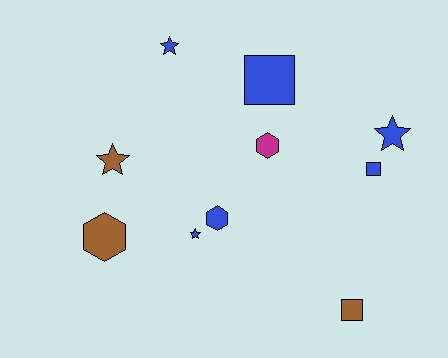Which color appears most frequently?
Blue, with 6 objects.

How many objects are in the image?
There are 10 objects.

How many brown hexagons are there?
There is 1 brown hexagon.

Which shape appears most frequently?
Star, with 4 objects.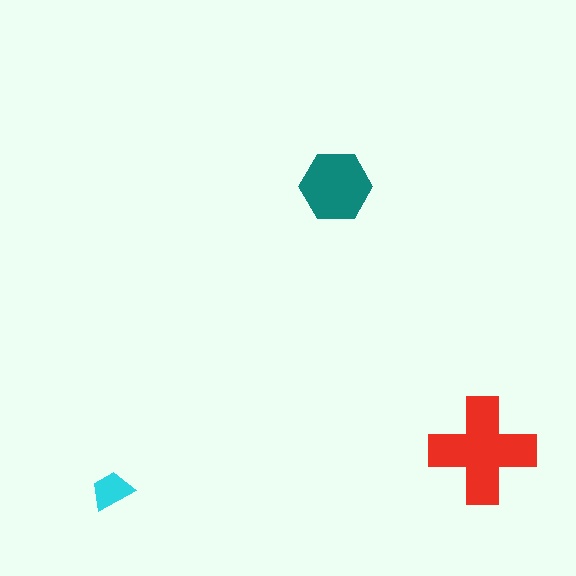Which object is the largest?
The red cross.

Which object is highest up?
The teal hexagon is topmost.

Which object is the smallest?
The cyan trapezoid.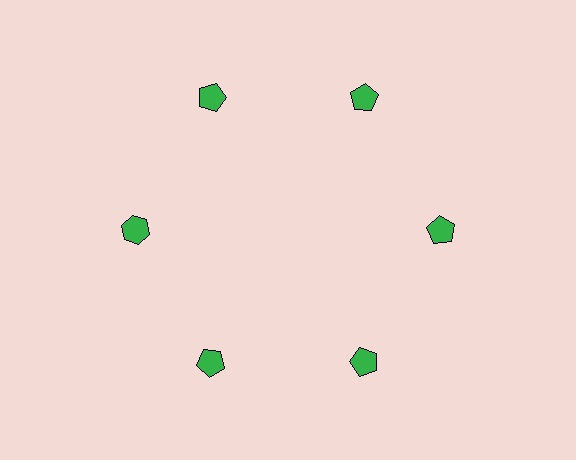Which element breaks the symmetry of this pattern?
The green hexagon at roughly the 9 o'clock position breaks the symmetry. All other shapes are green pentagons.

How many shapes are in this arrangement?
There are 6 shapes arranged in a ring pattern.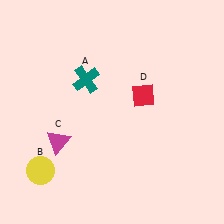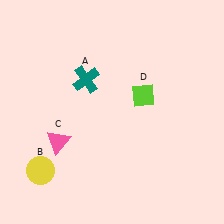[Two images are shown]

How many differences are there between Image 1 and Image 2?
There are 2 differences between the two images.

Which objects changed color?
C changed from magenta to pink. D changed from red to lime.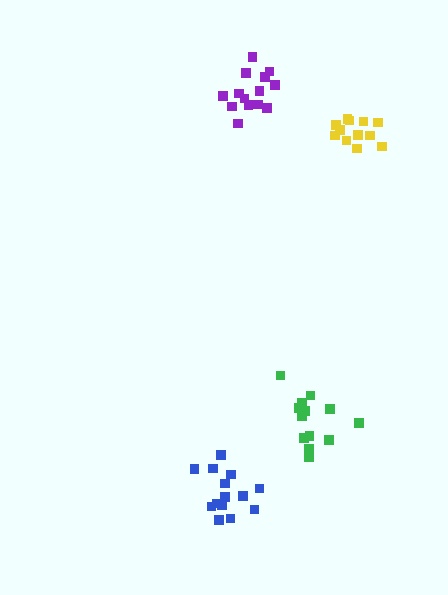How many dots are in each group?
Group 1: 12 dots, Group 2: 14 dots, Group 3: 14 dots, Group 4: 13 dots (53 total).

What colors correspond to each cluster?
The clusters are colored: yellow, purple, blue, green.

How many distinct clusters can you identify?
There are 4 distinct clusters.